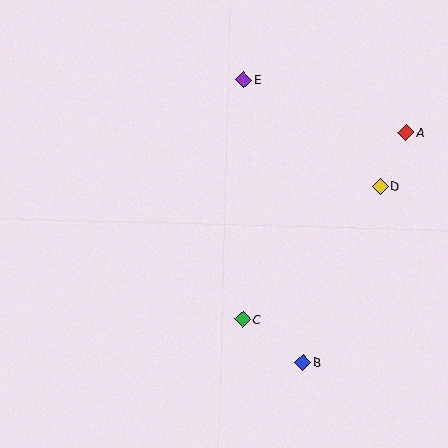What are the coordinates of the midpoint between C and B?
The midpoint between C and B is at (273, 341).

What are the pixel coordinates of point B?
Point B is at (303, 363).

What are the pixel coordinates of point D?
Point D is at (380, 187).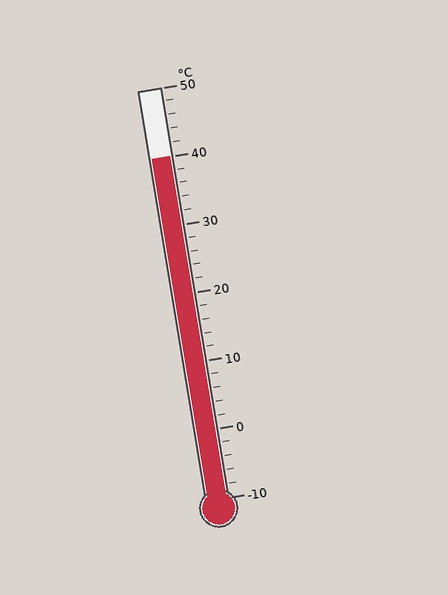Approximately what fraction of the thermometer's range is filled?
The thermometer is filled to approximately 85% of its range.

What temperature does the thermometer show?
The thermometer shows approximately 40°C.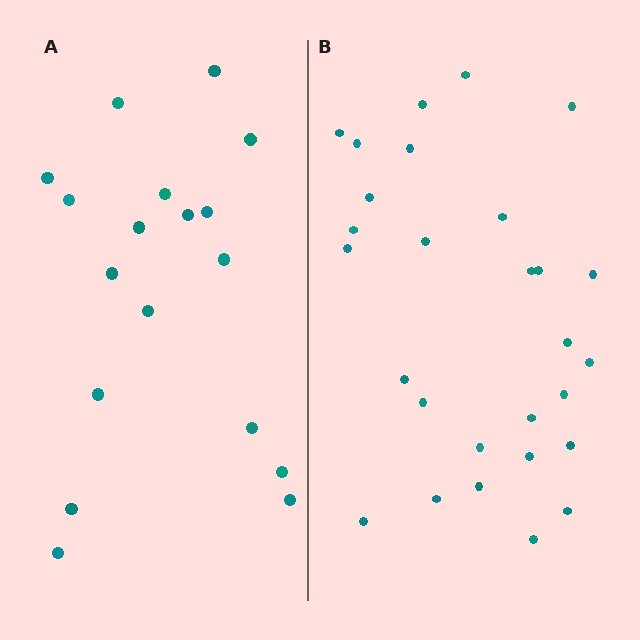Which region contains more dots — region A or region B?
Region B (the right region) has more dots.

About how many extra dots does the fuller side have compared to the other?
Region B has roughly 10 or so more dots than region A.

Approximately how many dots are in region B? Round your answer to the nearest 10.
About 30 dots. (The exact count is 28, which rounds to 30.)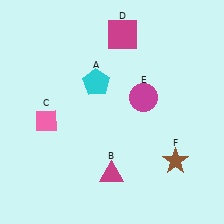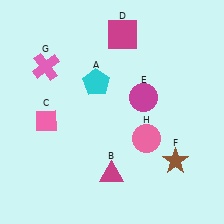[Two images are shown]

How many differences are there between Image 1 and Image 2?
There are 2 differences between the two images.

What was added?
A pink cross (G), a pink circle (H) were added in Image 2.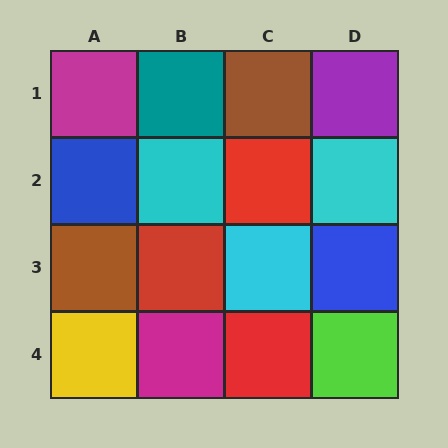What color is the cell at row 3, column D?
Blue.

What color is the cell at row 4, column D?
Lime.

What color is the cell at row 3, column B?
Red.